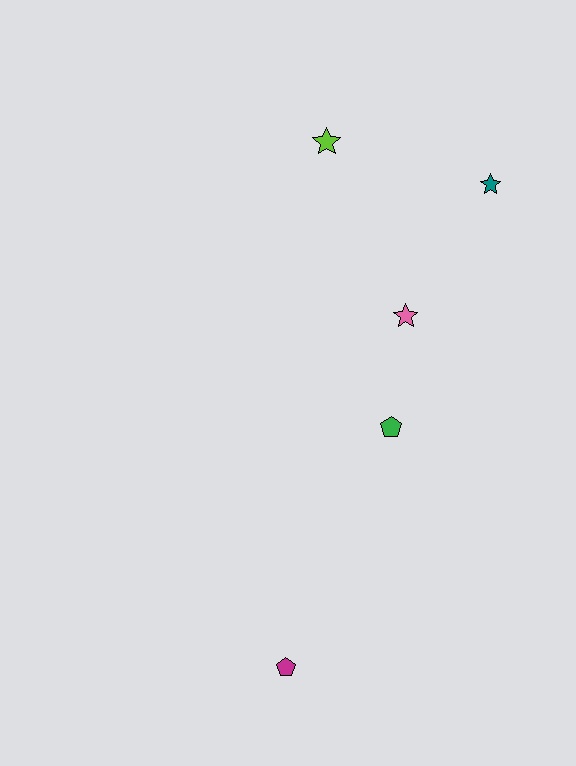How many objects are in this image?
There are 5 objects.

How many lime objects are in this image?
There is 1 lime object.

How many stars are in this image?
There are 3 stars.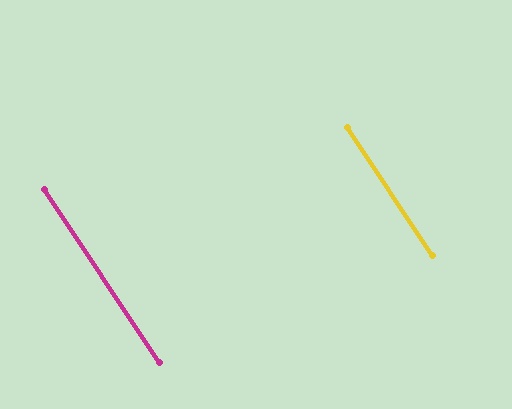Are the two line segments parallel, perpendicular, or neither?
Parallel — their directions differ by only 0.1°.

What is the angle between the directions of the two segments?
Approximately 0 degrees.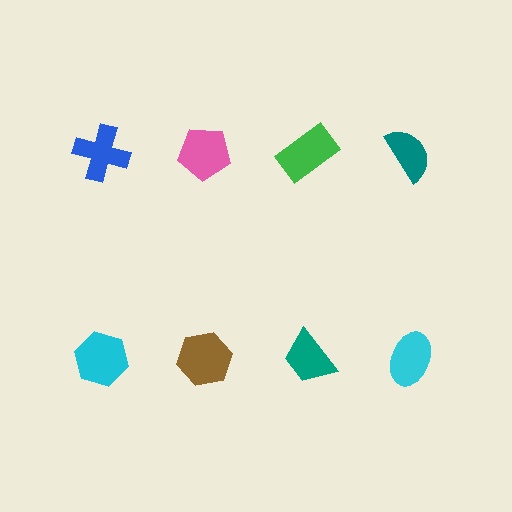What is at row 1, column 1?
A blue cross.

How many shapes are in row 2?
4 shapes.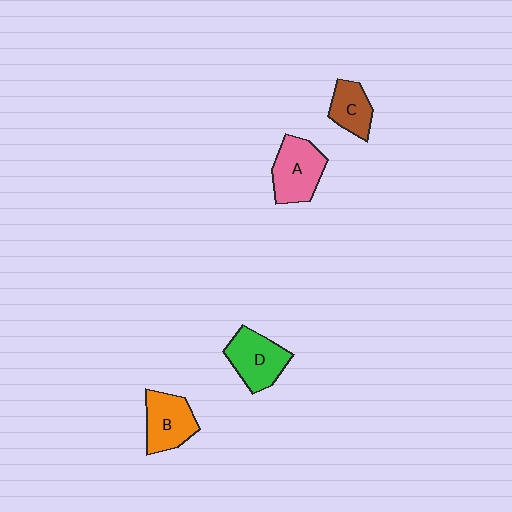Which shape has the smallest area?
Shape C (brown).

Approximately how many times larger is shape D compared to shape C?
Approximately 1.4 times.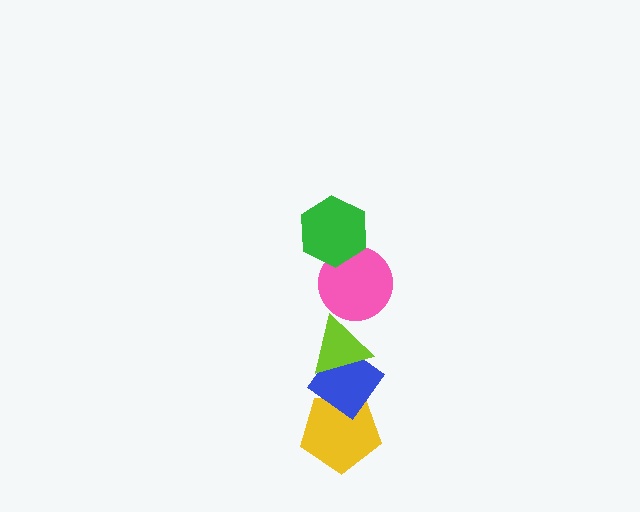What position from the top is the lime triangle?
The lime triangle is 3rd from the top.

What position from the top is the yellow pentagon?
The yellow pentagon is 5th from the top.